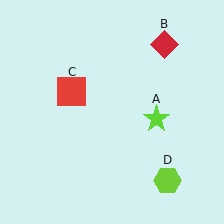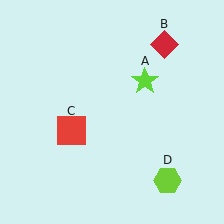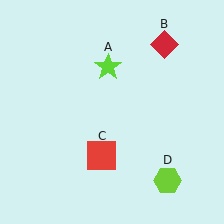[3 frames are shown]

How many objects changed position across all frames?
2 objects changed position: lime star (object A), red square (object C).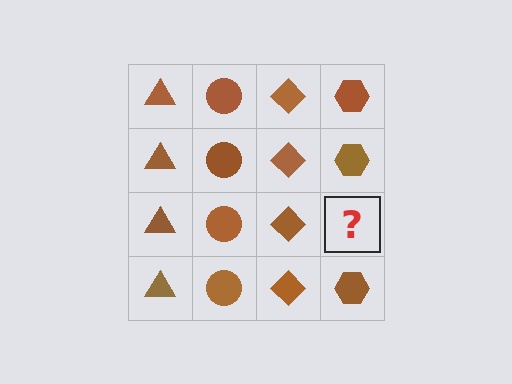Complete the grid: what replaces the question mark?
The question mark should be replaced with a brown hexagon.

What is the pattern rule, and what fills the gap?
The rule is that each column has a consistent shape. The gap should be filled with a brown hexagon.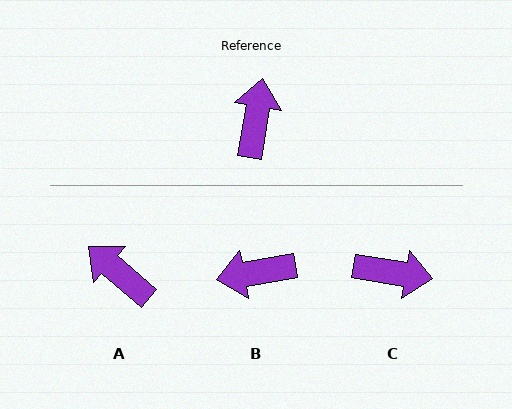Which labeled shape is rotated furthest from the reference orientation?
B, about 110 degrees away.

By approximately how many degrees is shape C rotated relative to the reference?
Approximately 90 degrees clockwise.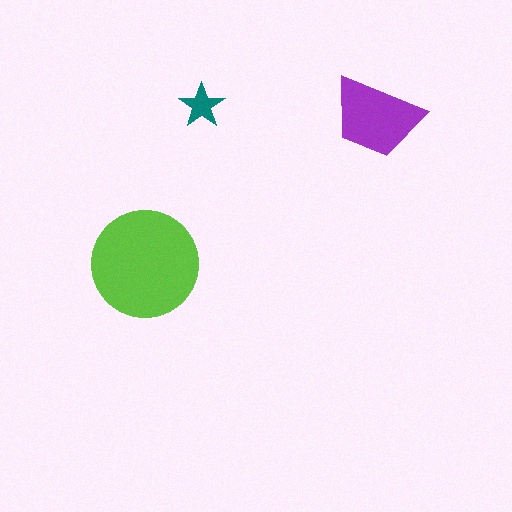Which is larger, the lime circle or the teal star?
The lime circle.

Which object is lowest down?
The lime circle is bottommost.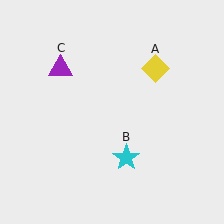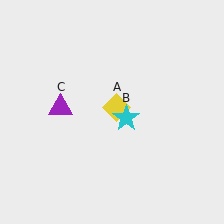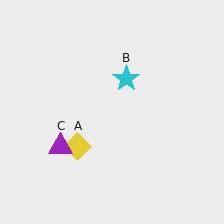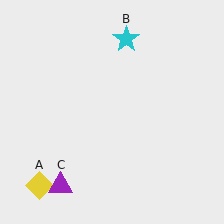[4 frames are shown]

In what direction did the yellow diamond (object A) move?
The yellow diamond (object A) moved down and to the left.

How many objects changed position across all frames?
3 objects changed position: yellow diamond (object A), cyan star (object B), purple triangle (object C).